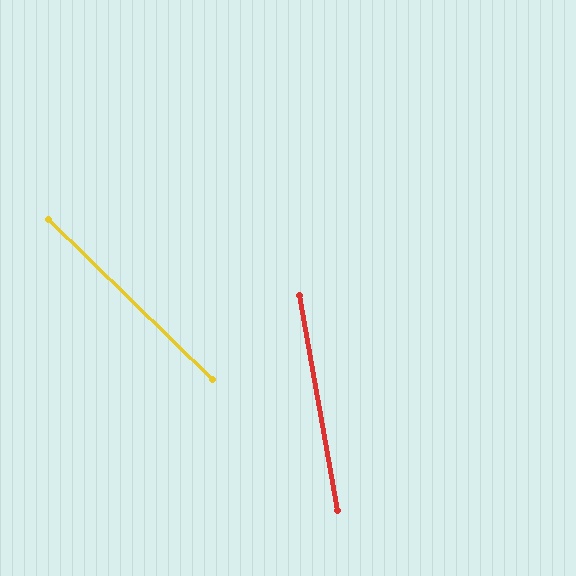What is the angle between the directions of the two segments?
Approximately 36 degrees.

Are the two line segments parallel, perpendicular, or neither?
Neither parallel nor perpendicular — they differ by about 36°.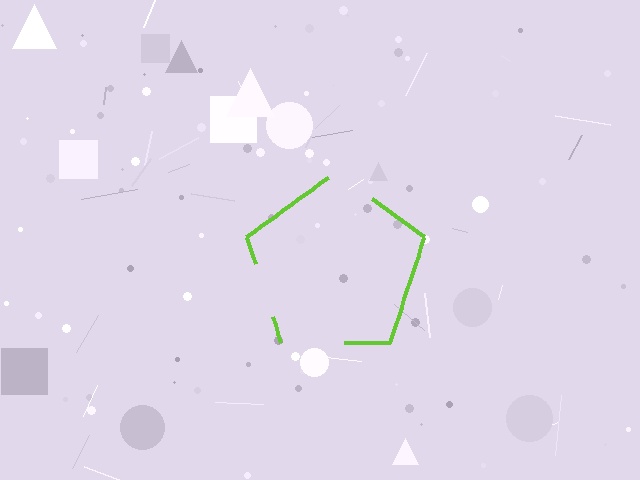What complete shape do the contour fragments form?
The contour fragments form a pentagon.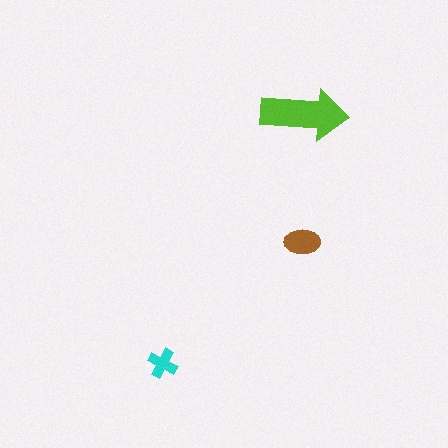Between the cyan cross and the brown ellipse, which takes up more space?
The brown ellipse.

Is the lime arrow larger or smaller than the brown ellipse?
Larger.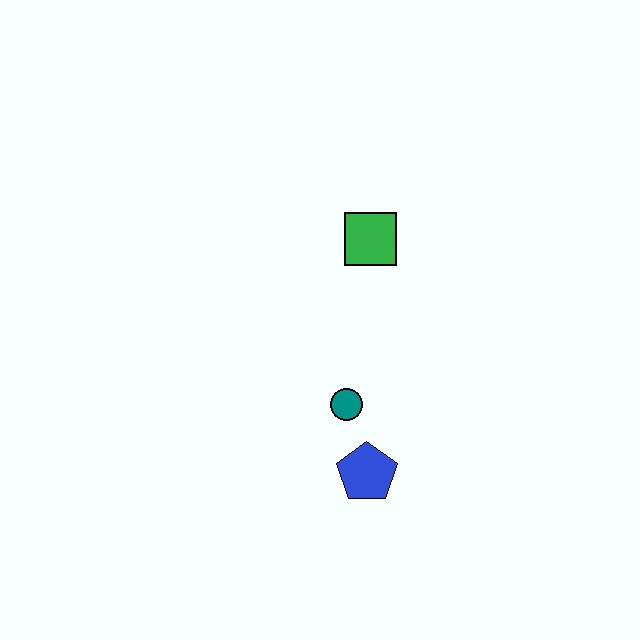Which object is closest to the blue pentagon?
The teal circle is closest to the blue pentagon.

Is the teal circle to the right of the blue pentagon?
No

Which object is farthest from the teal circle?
The green square is farthest from the teal circle.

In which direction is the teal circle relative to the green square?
The teal circle is below the green square.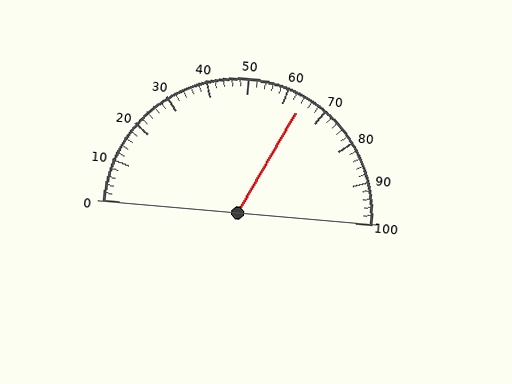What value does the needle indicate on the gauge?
The needle indicates approximately 64.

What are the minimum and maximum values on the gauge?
The gauge ranges from 0 to 100.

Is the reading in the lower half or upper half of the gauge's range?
The reading is in the upper half of the range (0 to 100).